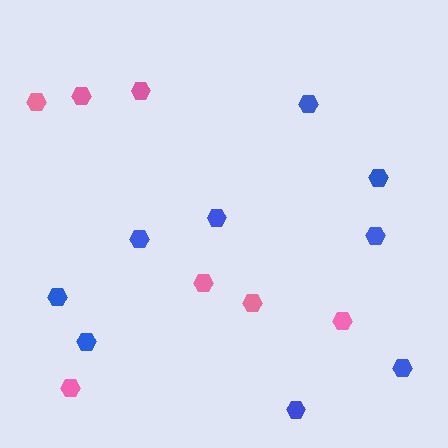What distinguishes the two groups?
There are 2 groups: one group of pink hexagons (7) and one group of blue hexagons (9).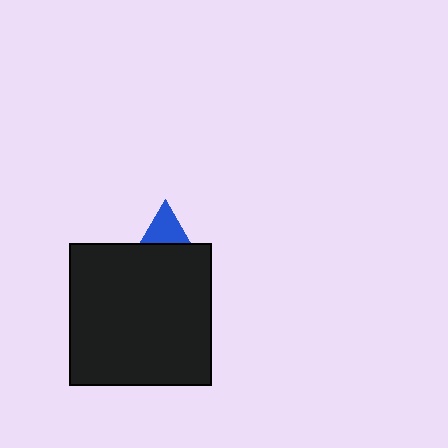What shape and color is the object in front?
The object in front is a black square.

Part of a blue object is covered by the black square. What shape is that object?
It is a triangle.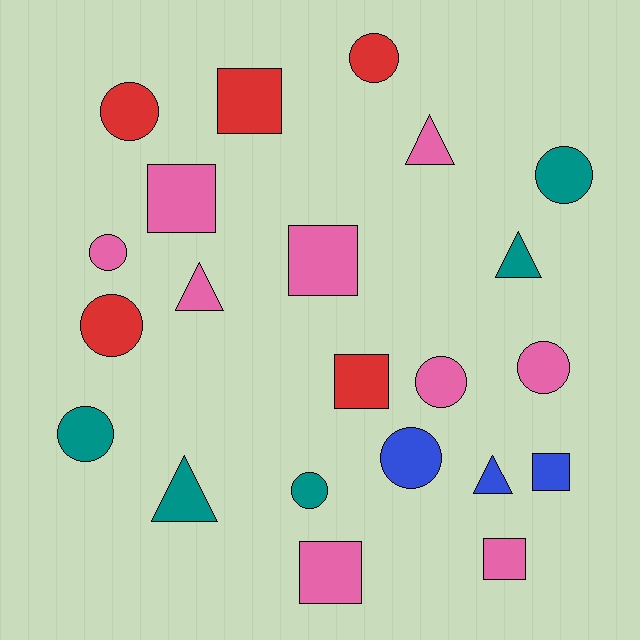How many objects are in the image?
There are 22 objects.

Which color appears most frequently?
Pink, with 9 objects.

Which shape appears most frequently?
Circle, with 10 objects.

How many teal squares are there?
There are no teal squares.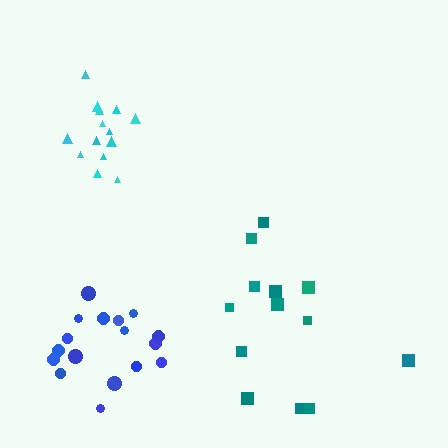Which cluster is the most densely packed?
Cyan.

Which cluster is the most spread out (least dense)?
Teal.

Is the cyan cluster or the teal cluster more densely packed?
Cyan.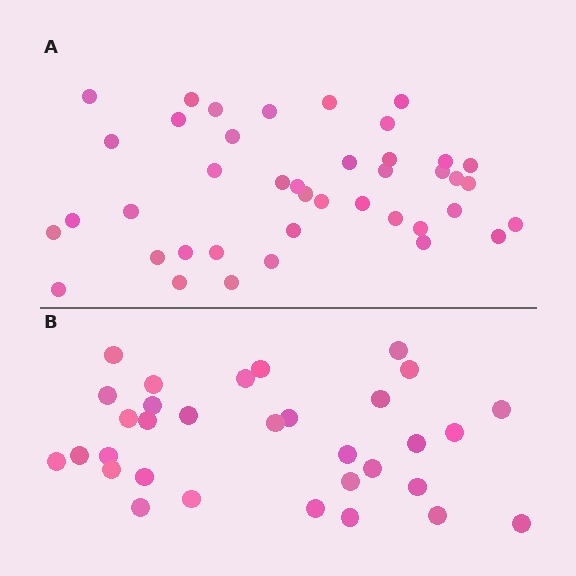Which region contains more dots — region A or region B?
Region A (the top region) has more dots.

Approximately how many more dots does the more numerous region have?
Region A has roughly 8 or so more dots than region B.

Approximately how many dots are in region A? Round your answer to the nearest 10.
About 40 dots. (The exact count is 41, which rounds to 40.)